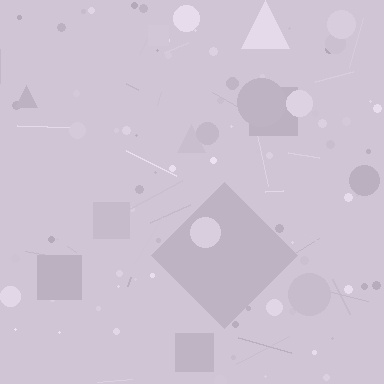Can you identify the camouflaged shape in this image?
The camouflaged shape is a diamond.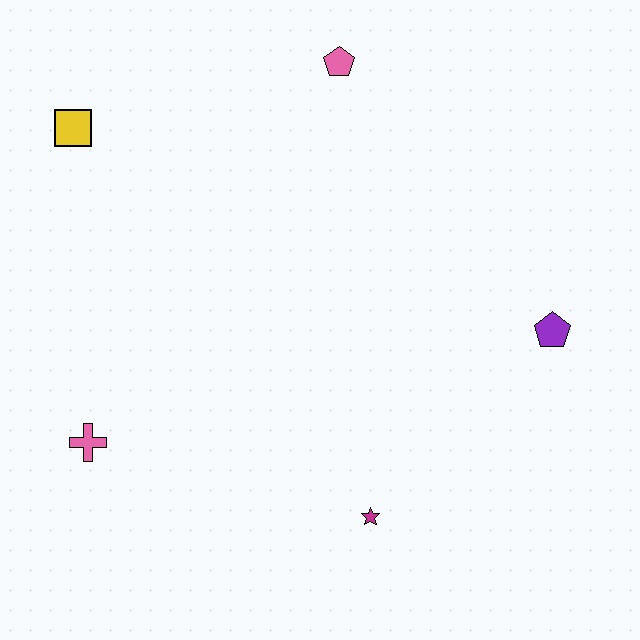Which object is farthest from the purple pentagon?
The yellow square is farthest from the purple pentagon.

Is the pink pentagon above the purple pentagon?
Yes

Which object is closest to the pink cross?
The magenta star is closest to the pink cross.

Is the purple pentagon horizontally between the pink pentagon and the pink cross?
No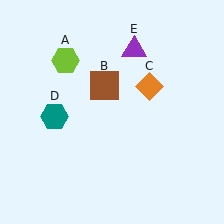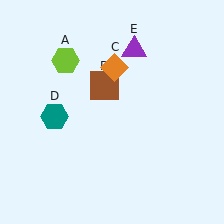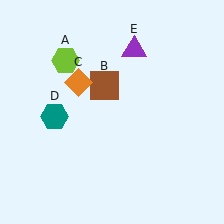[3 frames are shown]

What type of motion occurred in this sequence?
The orange diamond (object C) rotated counterclockwise around the center of the scene.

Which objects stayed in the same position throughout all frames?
Lime hexagon (object A) and brown square (object B) and teal hexagon (object D) and purple triangle (object E) remained stationary.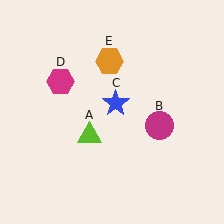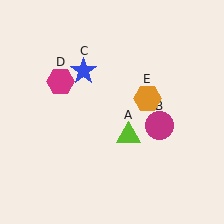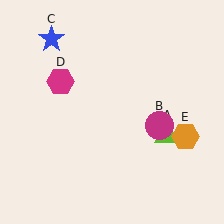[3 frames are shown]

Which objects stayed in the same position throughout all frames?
Magenta circle (object B) and magenta hexagon (object D) remained stationary.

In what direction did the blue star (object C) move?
The blue star (object C) moved up and to the left.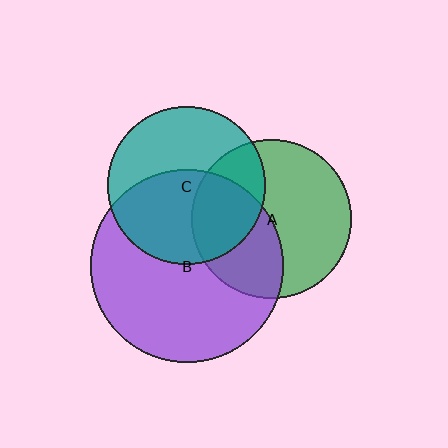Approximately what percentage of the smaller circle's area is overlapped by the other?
Approximately 55%.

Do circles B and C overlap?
Yes.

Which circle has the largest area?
Circle B (purple).